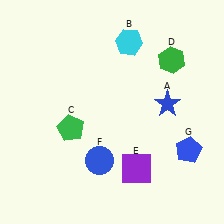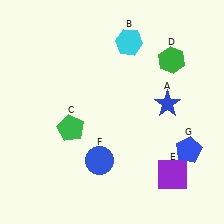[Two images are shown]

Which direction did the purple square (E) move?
The purple square (E) moved right.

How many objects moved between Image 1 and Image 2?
1 object moved between the two images.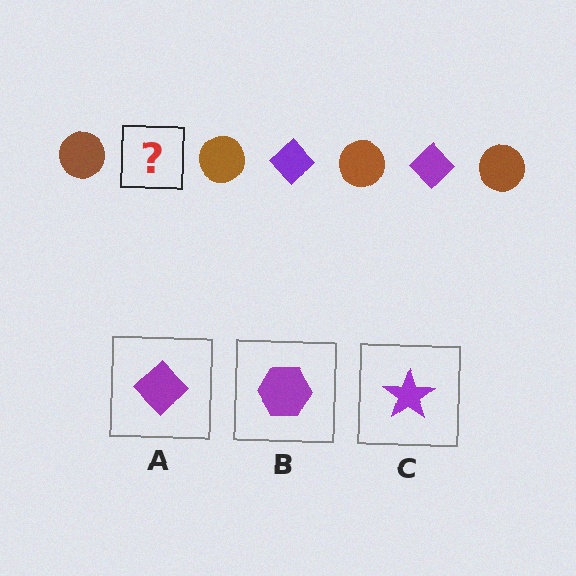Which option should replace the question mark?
Option A.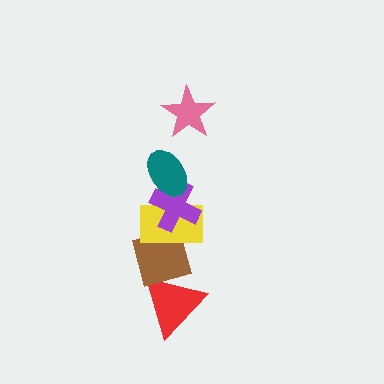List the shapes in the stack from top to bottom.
From top to bottom: the pink star, the teal ellipse, the purple cross, the yellow rectangle, the brown diamond, the red triangle.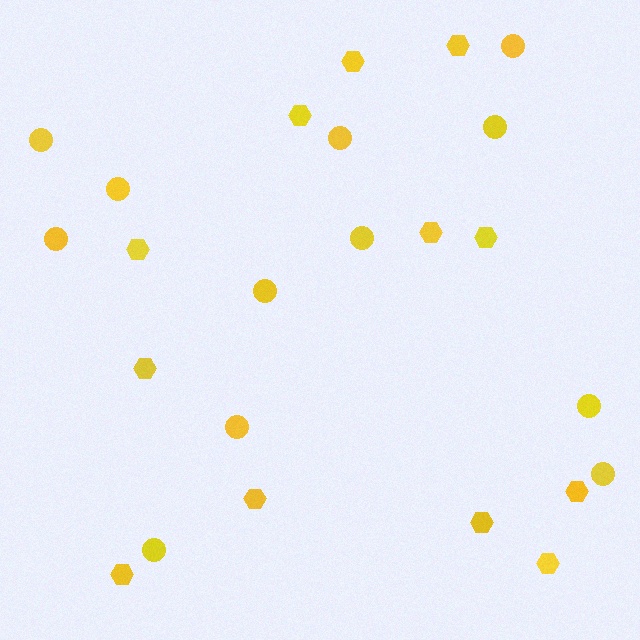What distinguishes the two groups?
There are 2 groups: one group of hexagons (12) and one group of circles (12).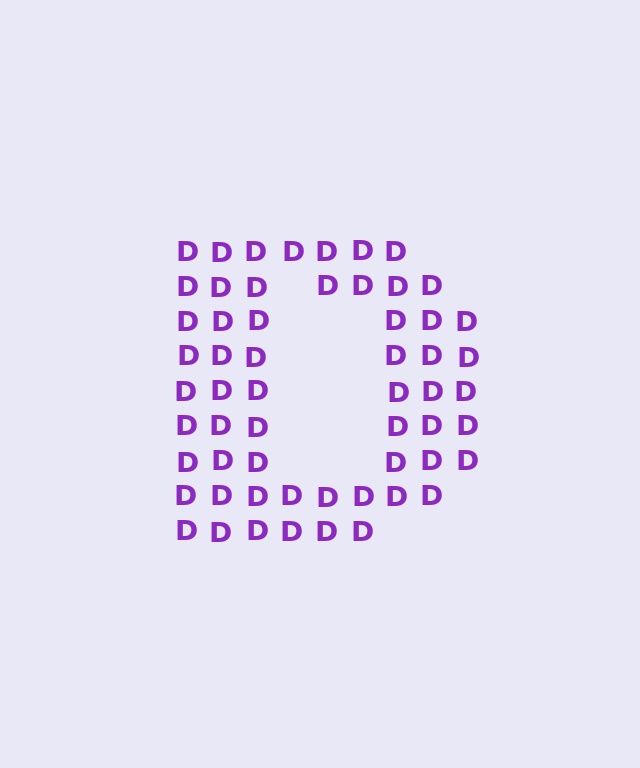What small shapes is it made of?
It is made of small letter D's.